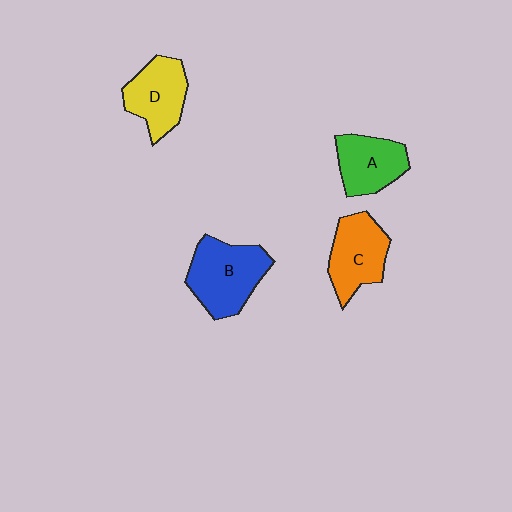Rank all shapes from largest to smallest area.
From largest to smallest: B (blue), C (orange), D (yellow), A (green).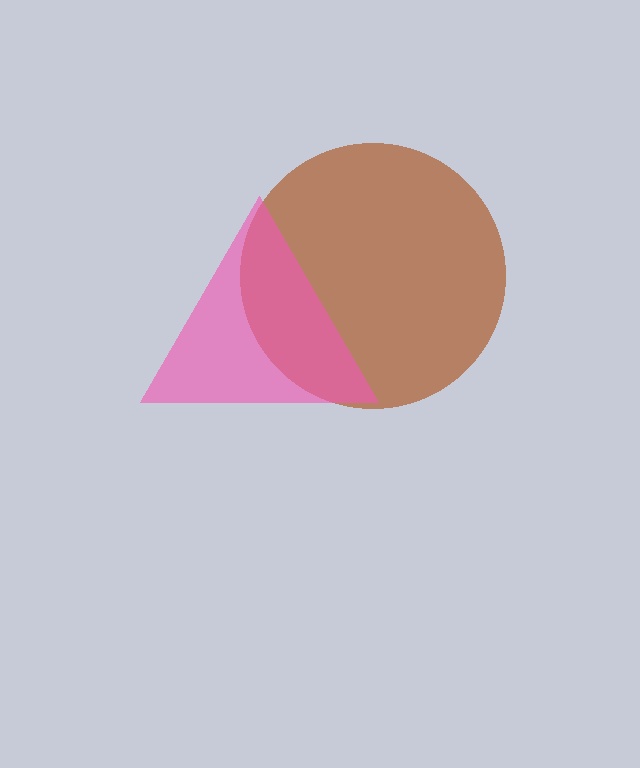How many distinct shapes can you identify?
There are 2 distinct shapes: a brown circle, a pink triangle.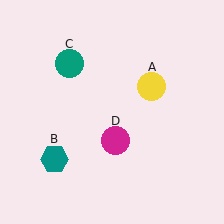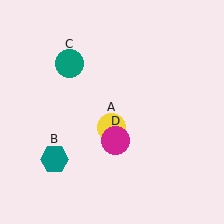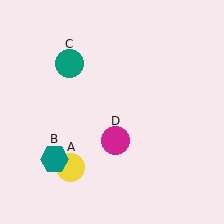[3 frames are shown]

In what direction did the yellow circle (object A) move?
The yellow circle (object A) moved down and to the left.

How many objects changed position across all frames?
1 object changed position: yellow circle (object A).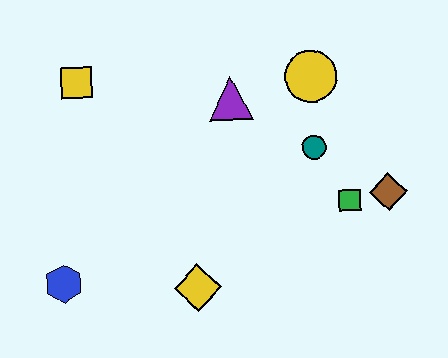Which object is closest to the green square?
The brown diamond is closest to the green square.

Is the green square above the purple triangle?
No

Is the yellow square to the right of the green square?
No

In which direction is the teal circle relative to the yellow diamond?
The teal circle is above the yellow diamond.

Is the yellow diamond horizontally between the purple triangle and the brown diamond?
No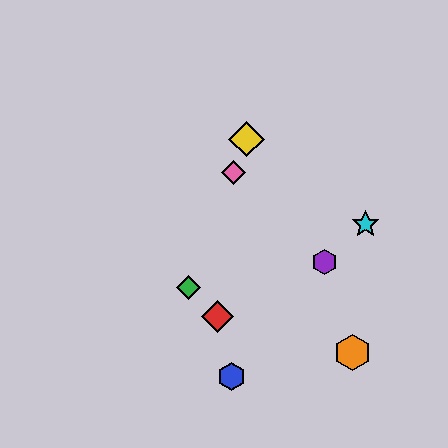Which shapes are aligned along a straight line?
The green diamond, the yellow diamond, the pink diamond are aligned along a straight line.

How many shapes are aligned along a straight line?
3 shapes (the green diamond, the yellow diamond, the pink diamond) are aligned along a straight line.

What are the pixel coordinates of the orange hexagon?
The orange hexagon is at (352, 352).